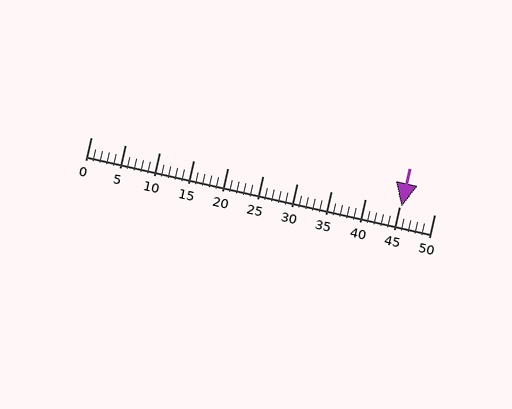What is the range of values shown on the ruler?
The ruler shows values from 0 to 50.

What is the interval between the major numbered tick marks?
The major tick marks are spaced 5 units apart.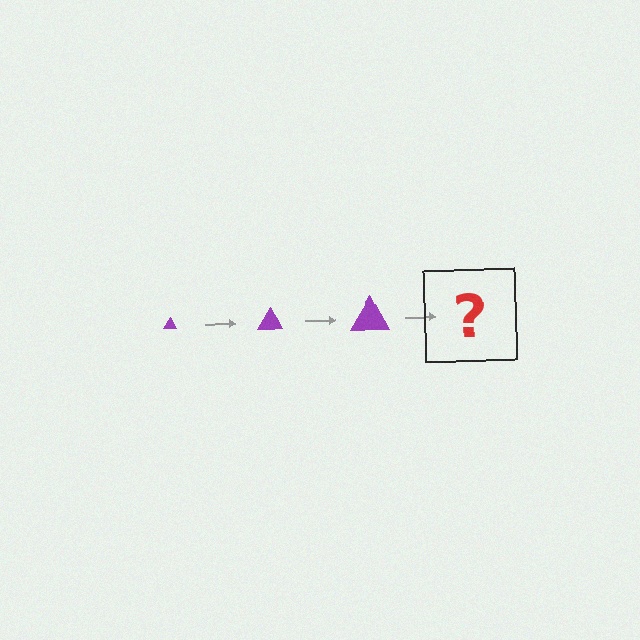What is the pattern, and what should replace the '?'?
The pattern is that the triangle gets progressively larger each step. The '?' should be a purple triangle, larger than the previous one.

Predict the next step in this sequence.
The next step is a purple triangle, larger than the previous one.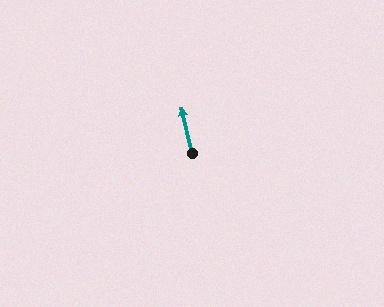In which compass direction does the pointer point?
North.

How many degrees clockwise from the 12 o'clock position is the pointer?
Approximately 347 degrees.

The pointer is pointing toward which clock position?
Roughly 12 o'clock.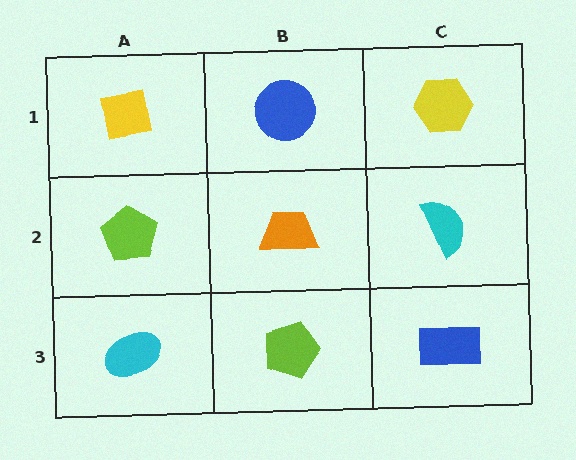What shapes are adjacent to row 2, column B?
A blue circle (row 1, column B), a lime pentagon (row 3, column B), a lime pentagon (row 2, column A), a cyan semicircle (row 2, column C).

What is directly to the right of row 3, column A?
A lime pentagon.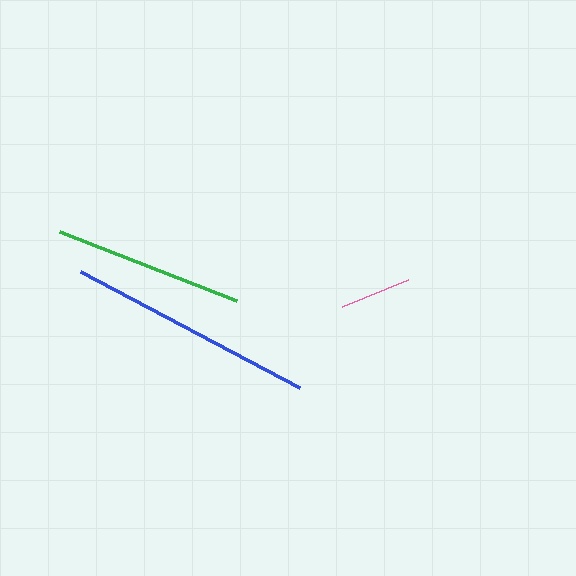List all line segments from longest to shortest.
From longest to shortest: blue, green, pink.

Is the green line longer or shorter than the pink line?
The green line is longer than the pink line.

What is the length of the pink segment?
The pink segment is approximately 71 pixels long.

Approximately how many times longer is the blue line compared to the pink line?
The blue line is approximately 3.5 times the length of the pink line.